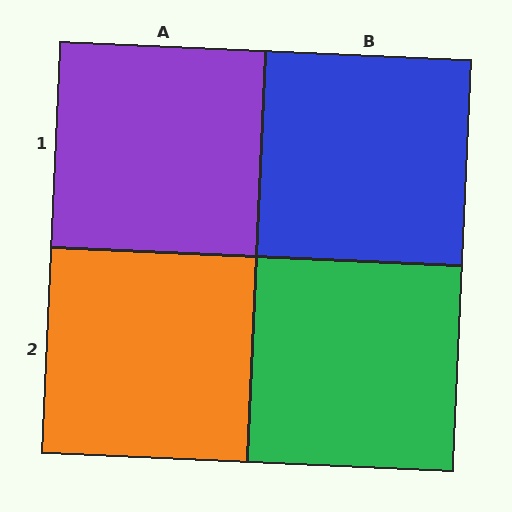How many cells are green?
1 cell is green.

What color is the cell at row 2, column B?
Green.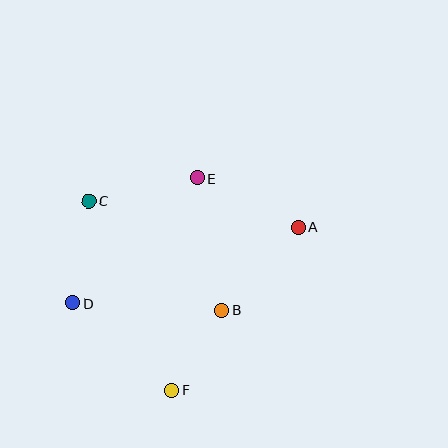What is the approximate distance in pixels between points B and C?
The distance between B and C is approximately 172 pixels.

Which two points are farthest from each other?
Points A and D are farthest from each other.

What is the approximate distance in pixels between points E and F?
The distance between E and F is approximately 214 pixels.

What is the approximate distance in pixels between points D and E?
The distance between D and E is approximately 176 pixels.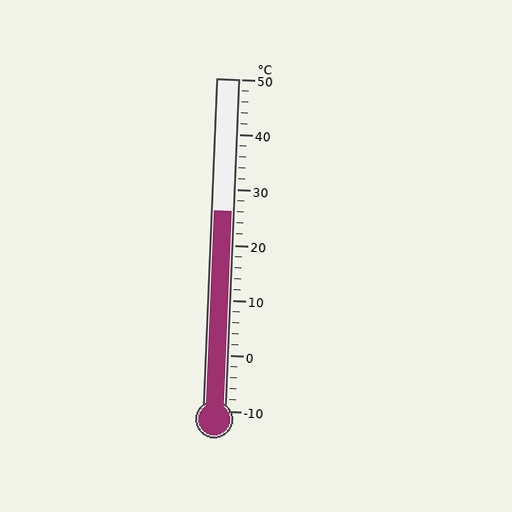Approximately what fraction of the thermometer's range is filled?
The thermometer is filled to approximately 60% of its range.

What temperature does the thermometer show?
The thermometer shows approximately 26°C.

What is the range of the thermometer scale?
The thermometer scale ranges from -10°C to 50°C.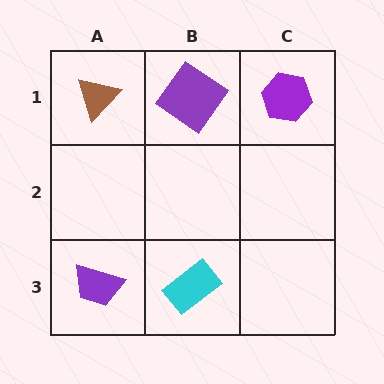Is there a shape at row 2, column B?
No, that cell is empty.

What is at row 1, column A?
A brown triangle.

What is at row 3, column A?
A purple trapezoid.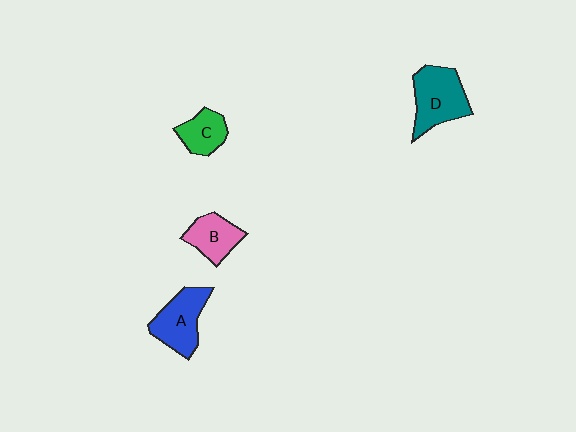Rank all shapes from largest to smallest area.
From largest to smallest: D (teal), A (blue), B (pink), C (green).